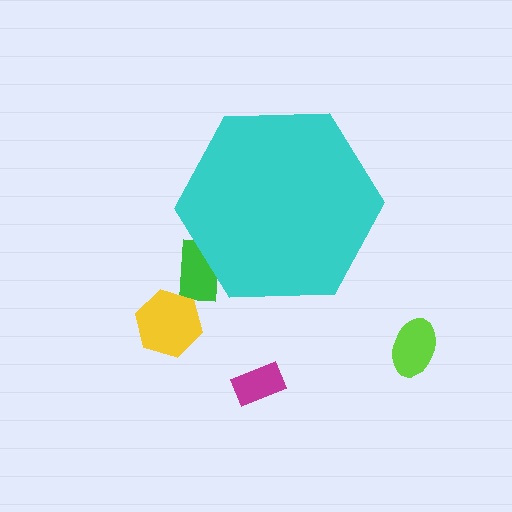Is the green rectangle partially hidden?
Yes, the green rectangle is partially hidden behind the cyan hexagon.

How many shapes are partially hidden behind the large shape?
1 shape is partially hidden.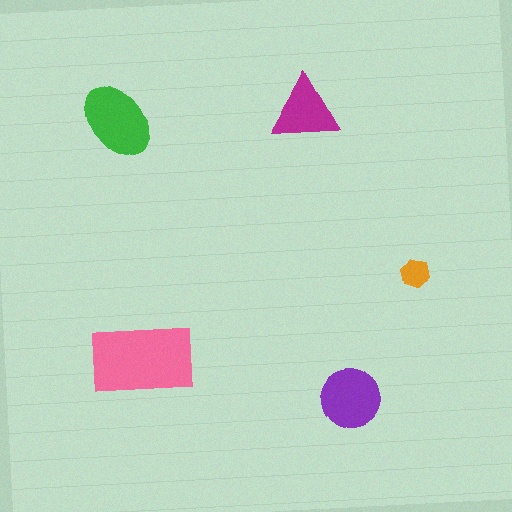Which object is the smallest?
The orange hexagon.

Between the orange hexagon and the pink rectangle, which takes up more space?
The pink rectangle.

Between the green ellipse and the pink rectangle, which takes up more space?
The pink rectangle.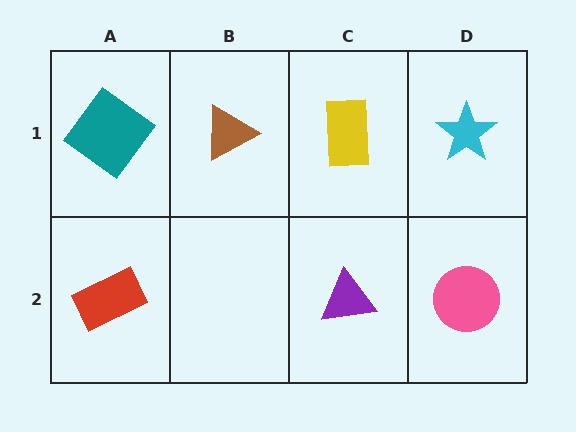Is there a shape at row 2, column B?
No, that cell is empty.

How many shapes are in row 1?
4 shapes.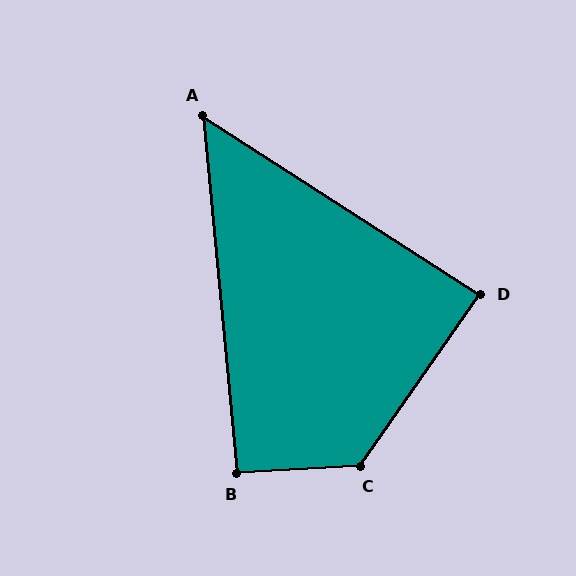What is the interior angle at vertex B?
Approximately 92 degrees (approximately right).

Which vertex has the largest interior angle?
C, at approximately 128 degrees.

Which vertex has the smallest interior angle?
A, at approximately 52 degrees.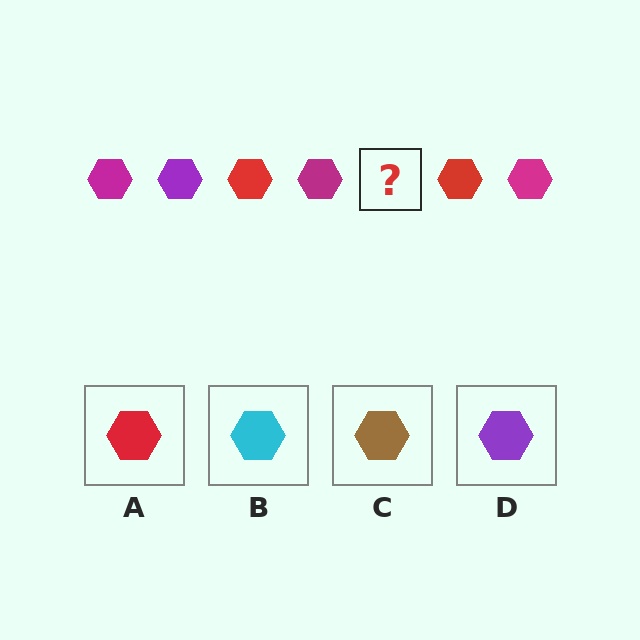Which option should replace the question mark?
Option D.